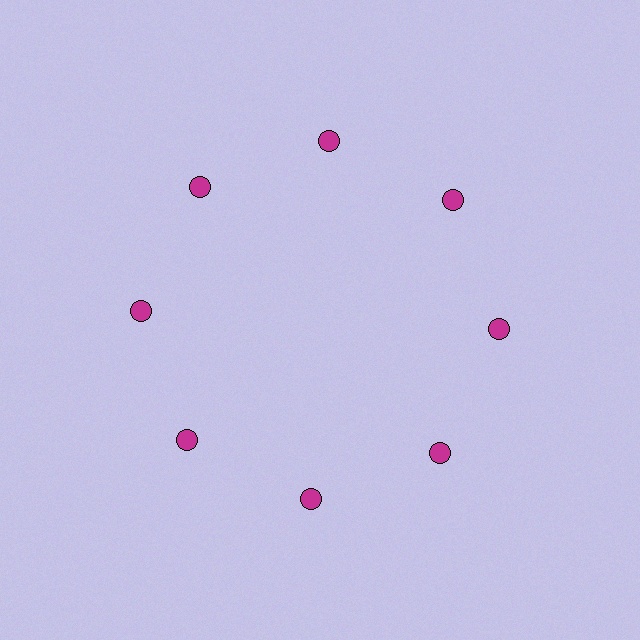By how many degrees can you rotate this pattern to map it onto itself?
The pattern maps onto itself every 45 degrees of rotation.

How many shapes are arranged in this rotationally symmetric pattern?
There are 8 shapes, arranged in 8 groups of 1.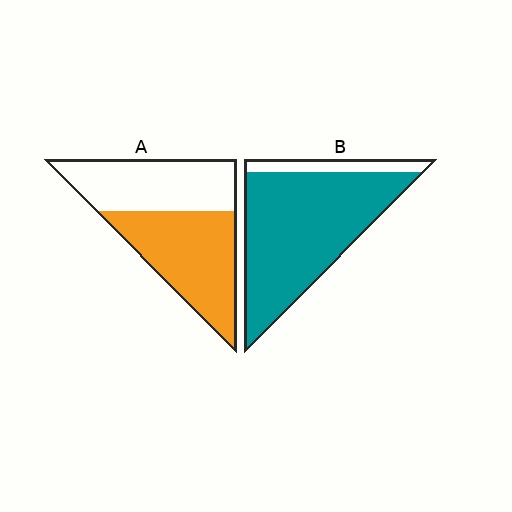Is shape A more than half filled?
Roughly half.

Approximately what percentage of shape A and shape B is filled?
A is approximately 55% and B is approximately 85%.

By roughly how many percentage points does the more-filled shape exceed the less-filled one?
By roughly 35 percentage points (B over A).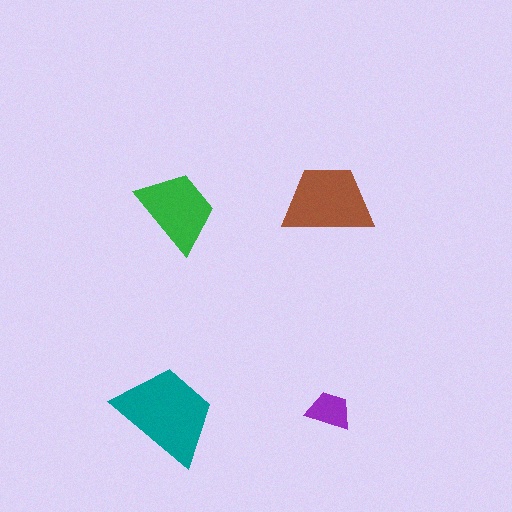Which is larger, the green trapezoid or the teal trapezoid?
The teal one.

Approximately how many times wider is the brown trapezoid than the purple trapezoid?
About 2 times wider.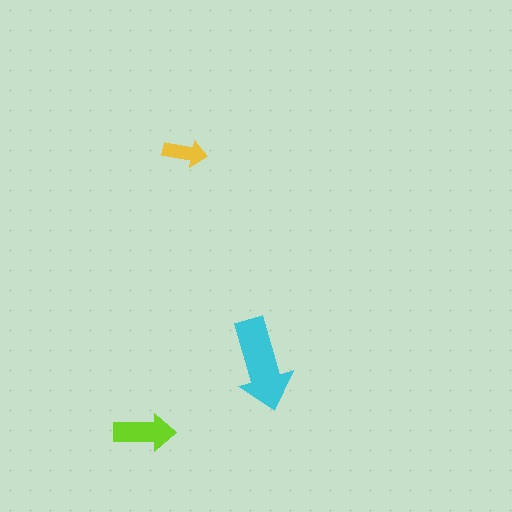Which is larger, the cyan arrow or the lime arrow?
The cyan one.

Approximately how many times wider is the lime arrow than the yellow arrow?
About 1.5 times wider.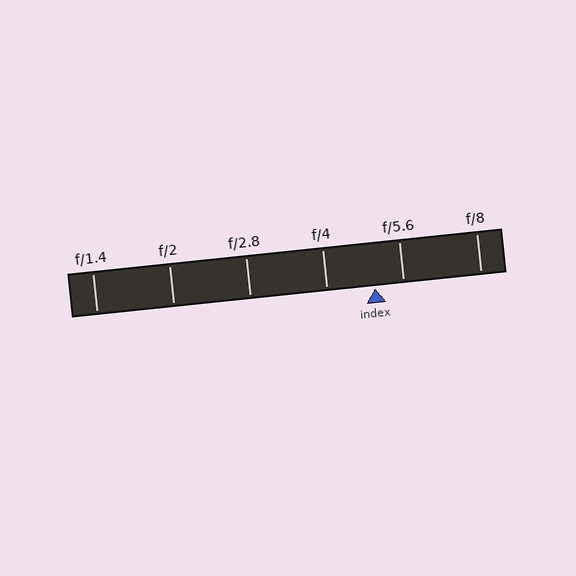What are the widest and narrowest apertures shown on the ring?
The widest aperture shown is f/1.4 and the narrowest is f/8.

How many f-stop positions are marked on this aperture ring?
There are 6 f-stop positions marked.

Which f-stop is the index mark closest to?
The index mark is closest to f/5.6.